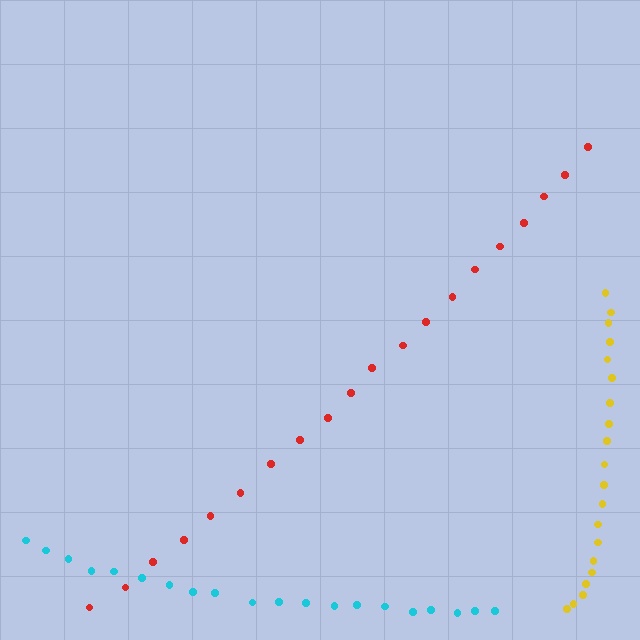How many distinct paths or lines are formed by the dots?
There are 3 distinct paths.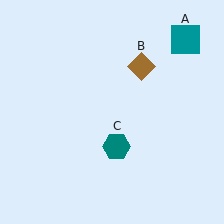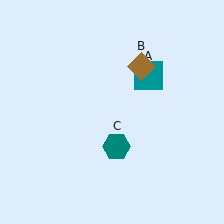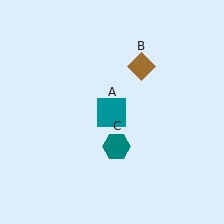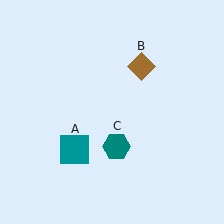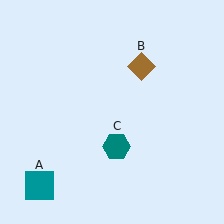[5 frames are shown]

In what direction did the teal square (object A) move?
The teal square (object A) moved down and to the left.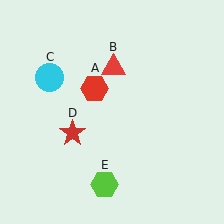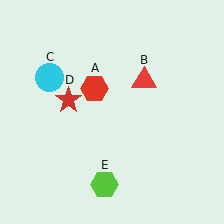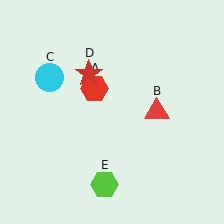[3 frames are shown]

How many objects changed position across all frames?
2 objects changed position: red triangle (object B), red star (object D).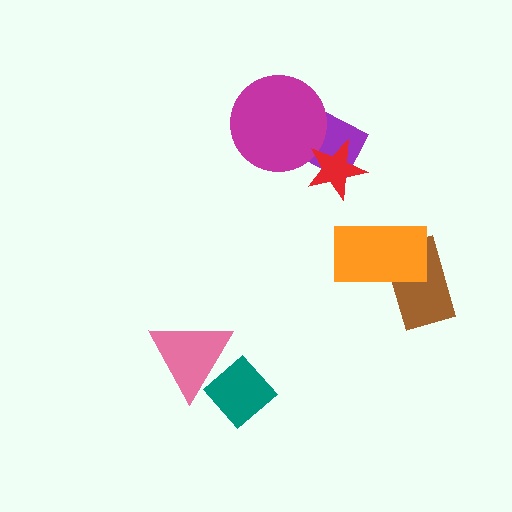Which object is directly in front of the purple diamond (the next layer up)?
The magenta circle is directly in front of the purple diamond.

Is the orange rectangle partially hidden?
No, no other shape covers it.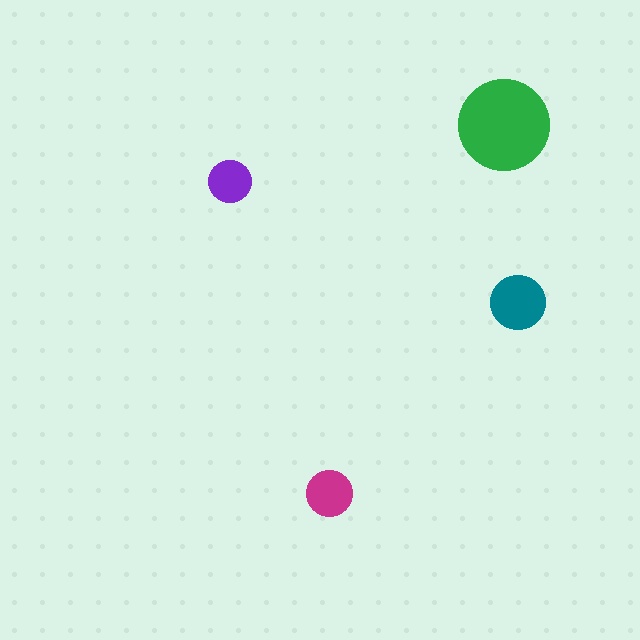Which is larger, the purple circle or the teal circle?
The teal one.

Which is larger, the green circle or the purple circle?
The green one.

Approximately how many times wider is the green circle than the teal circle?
About 1.5 times wider.